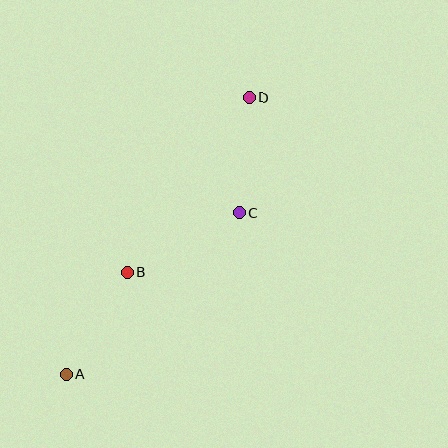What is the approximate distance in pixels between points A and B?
The distance between A and B is approximately 119 pixels.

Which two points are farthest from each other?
Points A and D are farthest from each other.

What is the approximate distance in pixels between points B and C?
The distance between B and C is approximately 126 pixels.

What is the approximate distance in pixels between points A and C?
The distance between A and C is approximately 237 pixels.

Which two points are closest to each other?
Points C and D are closest to each other.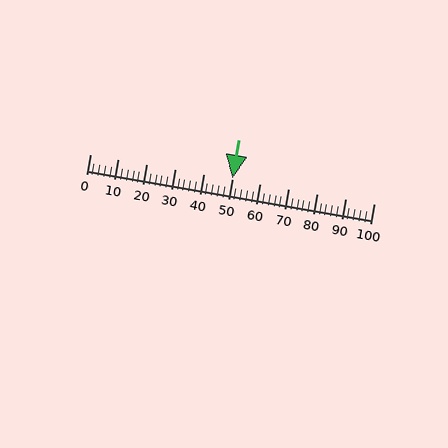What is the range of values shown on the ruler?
The ruler shows values from 0 to 100.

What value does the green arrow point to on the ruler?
The green arrow points to approximately 50.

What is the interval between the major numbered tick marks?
The major tick marks are spaced 10 units apart.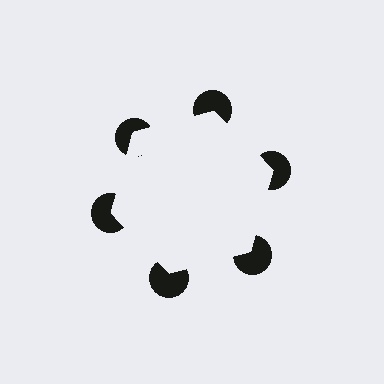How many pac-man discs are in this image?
There are 6 — one at each vertex of the illusory hexagon.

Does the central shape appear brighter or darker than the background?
It typically appears slightly brighter than the background, even though no actual brightness change is drawn.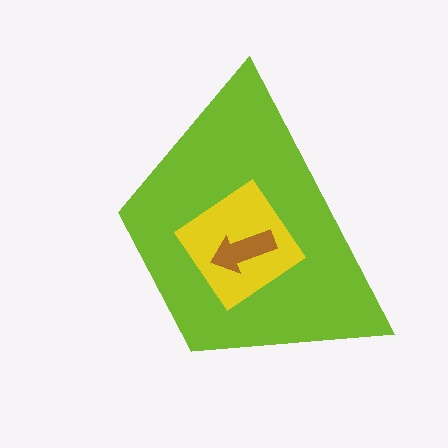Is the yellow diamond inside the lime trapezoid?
Yes.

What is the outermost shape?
The lime trapezoid.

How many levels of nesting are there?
3.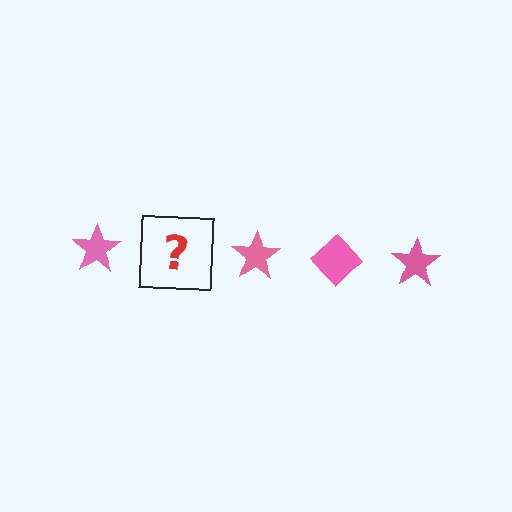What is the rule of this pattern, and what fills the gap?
The rule is that the pattern cycles through star, diamond shapes in pink. The gap should be filled with a pink diamond.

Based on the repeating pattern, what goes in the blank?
The blank should be a pink diamond.